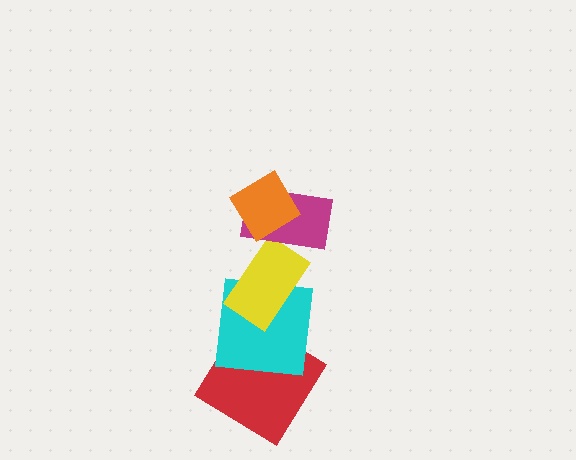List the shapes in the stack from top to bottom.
From top to bottom: the orange diamond, the magenta rectangle, the yellow rectangle, the cyan square, the red diamond.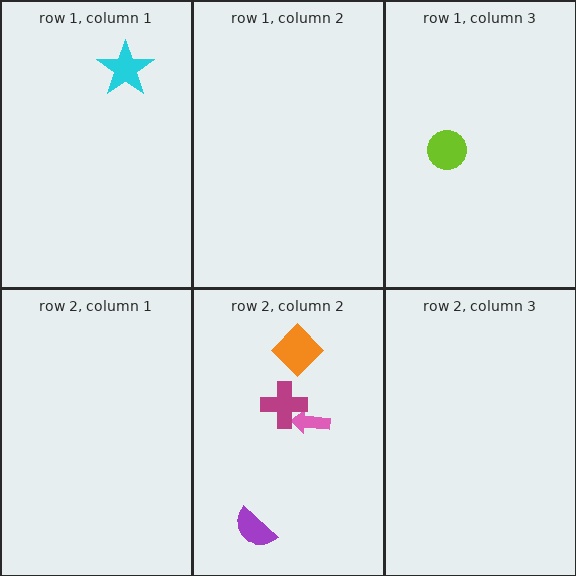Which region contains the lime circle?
The row 1, column 3 region.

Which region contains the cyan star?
The row 1, column 1 region.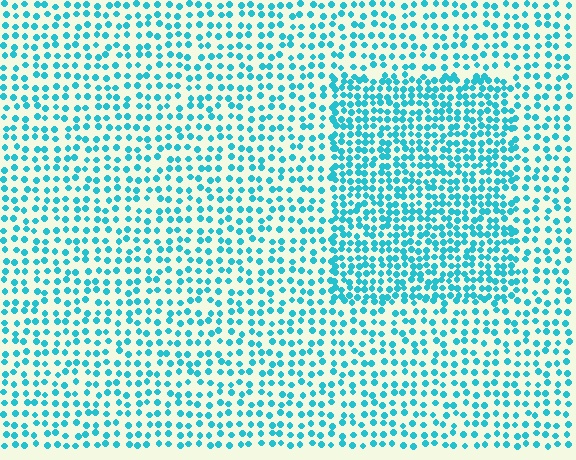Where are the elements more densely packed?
The elements are more densely packed inside the rectangle boundary.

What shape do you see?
I see a rectangle.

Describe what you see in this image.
The image contains small cyan elements arranged at two different densities. A rectangle-shaped region is visible where the elements are more densely packed than the surrounding area.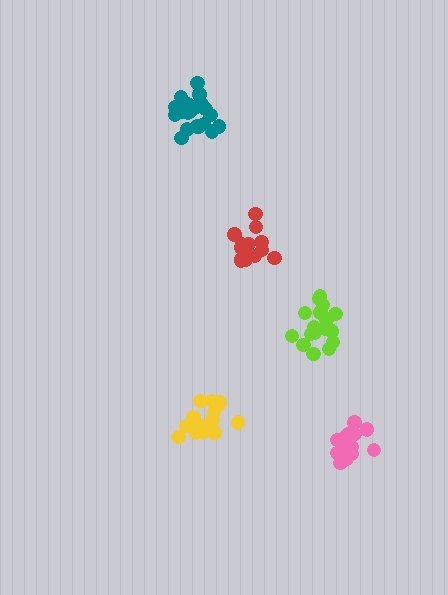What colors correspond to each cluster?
The clusters are colored: pink, teal, lime, red, yellow.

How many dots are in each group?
Group 1: 16 dots, Group 2: 20 dots, Group 3: 18 dots, Group 4: 17 dots, Group 5: 19 dots (90 total).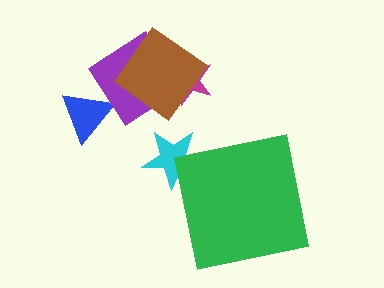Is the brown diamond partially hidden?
No, the brown diamond is fully visible.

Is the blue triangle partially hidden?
No, the blue triangle is fully visible.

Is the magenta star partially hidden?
No, the magenta star is fully visible.